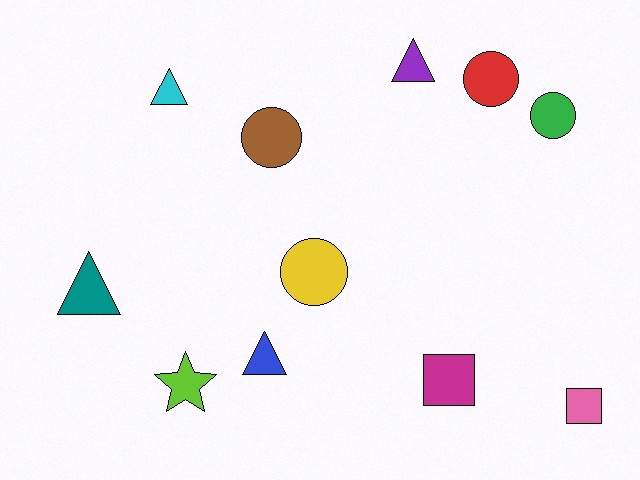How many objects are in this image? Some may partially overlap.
There are 11 objects.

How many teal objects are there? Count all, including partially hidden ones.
There is 1 teal object.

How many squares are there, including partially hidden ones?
There are 2 squares.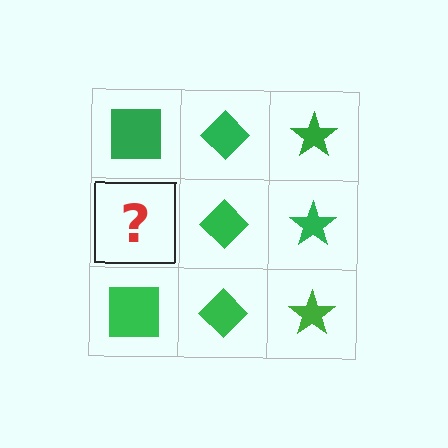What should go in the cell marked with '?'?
The missing cell should contain a green square.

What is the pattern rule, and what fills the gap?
The rule is that each column has a consistent shape. The gap should be filled with a green square.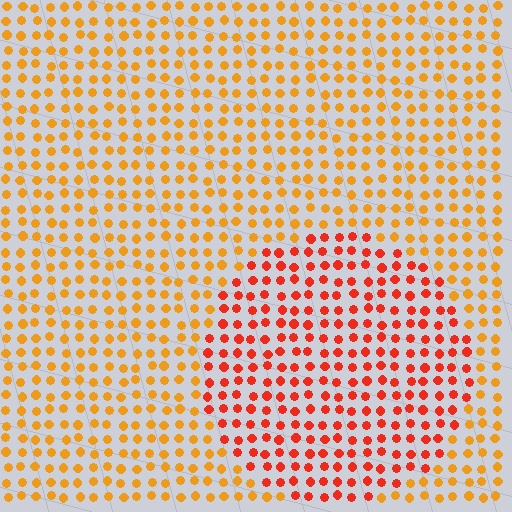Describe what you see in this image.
The image is filled with small orange elements in a uniform arrangement. A circle-shaped region is visible where the elements are tinted to a slightly different hue, forming a subtle color boundary.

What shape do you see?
I see a circle.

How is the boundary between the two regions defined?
The boundary is defined purely by a slight shift in hue (about 33 degrees). Spacing, size, and orientation are identical on both sides.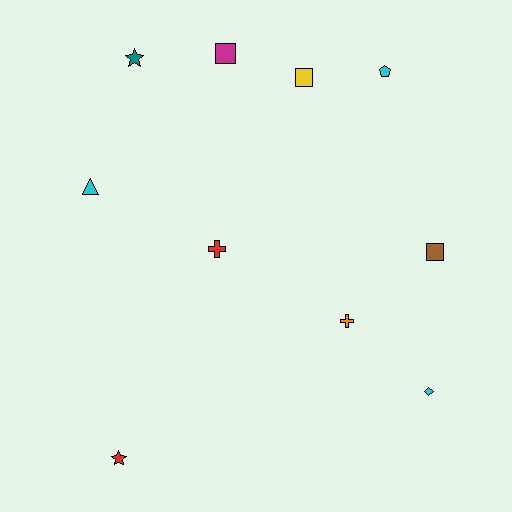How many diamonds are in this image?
There is 1 diamond.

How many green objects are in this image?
There are no green objects.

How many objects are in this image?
There are 10 objects.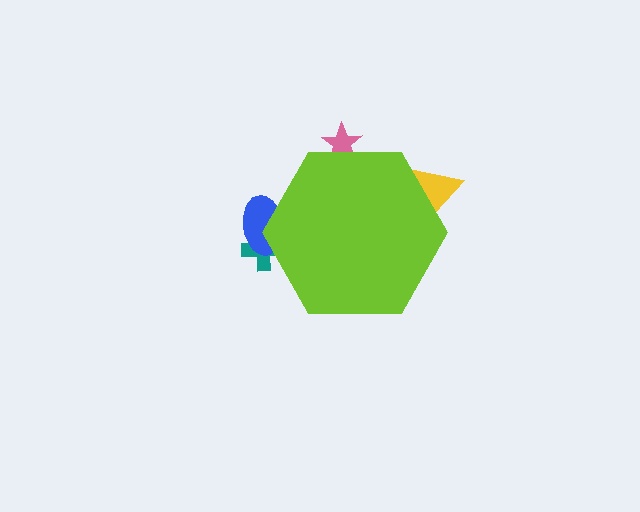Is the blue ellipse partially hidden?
Yes, the blue ellipse is partially hidden behind the lime hexagon.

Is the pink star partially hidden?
Yes, the pink star is partially hidden behind the lime hexagon.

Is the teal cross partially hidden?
Yes, the teal cross is partially hidden behind the lime hexagon.